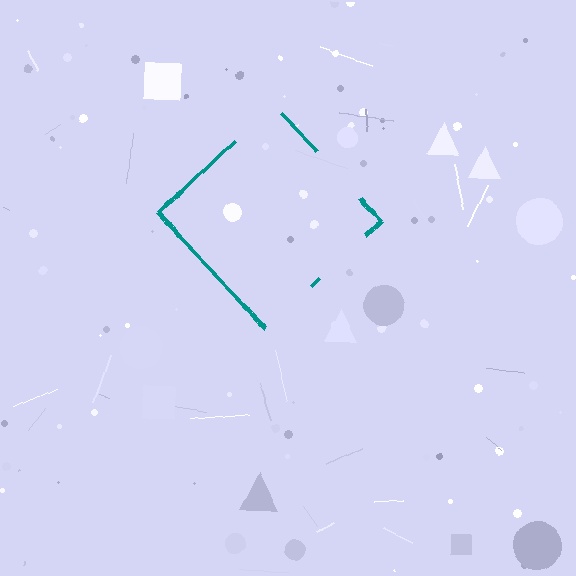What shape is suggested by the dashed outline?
The dashed outline suggests a diamond.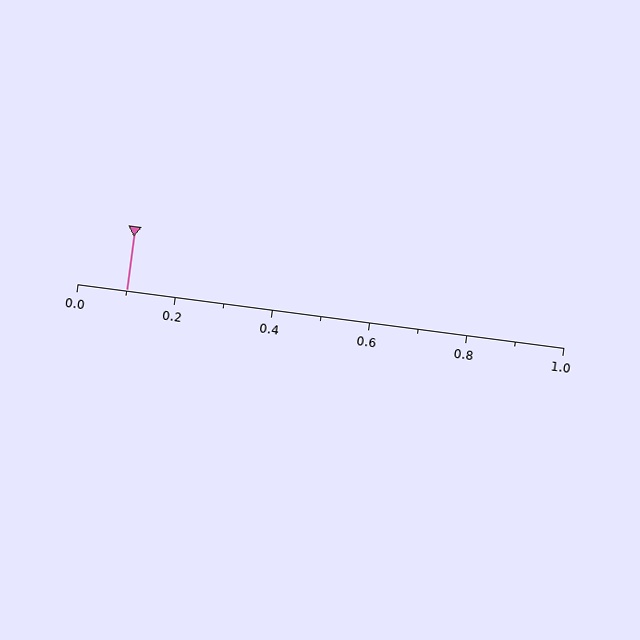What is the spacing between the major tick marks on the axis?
The major ticks are spaced 0.2 apart.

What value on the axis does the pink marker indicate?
The marker indicates approximately 0.1.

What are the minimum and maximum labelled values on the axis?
The axis runs from 0.0 to 1.0.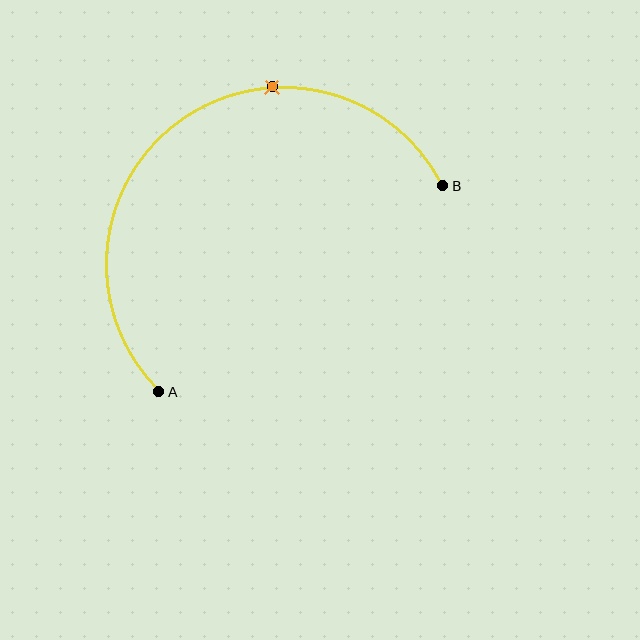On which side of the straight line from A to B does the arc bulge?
The arc bulges above and to the left of the straight line connecting A and B.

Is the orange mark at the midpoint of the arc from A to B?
No. The orange mark lies on the arc but is closer to endpoint B. The arc midpoint would be at the point on the curve equidistant along the arc from both A and B.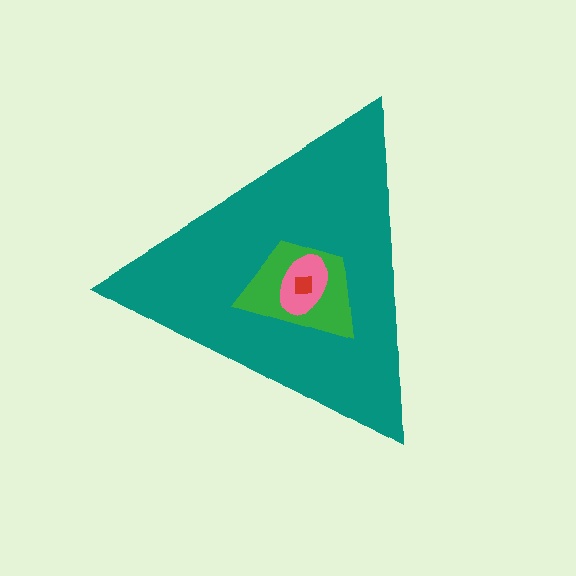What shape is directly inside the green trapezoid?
The pink ellipse.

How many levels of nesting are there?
4.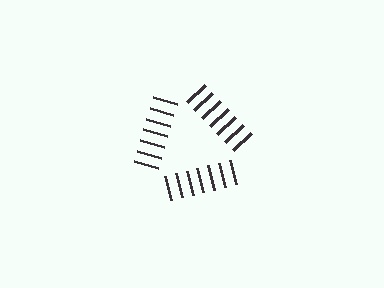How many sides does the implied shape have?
3 sides — the line-ends trace a triangle.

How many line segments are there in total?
21 — 7 along each of the 3 edges.